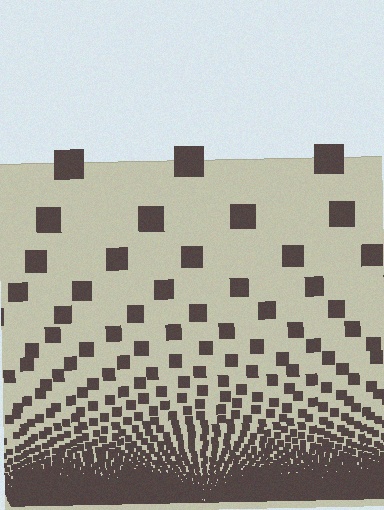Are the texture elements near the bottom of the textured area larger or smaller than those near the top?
Smaller. The gradient is inverted — elements near the bottom are smaller and denser.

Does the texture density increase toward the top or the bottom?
Density increases toward the bottom.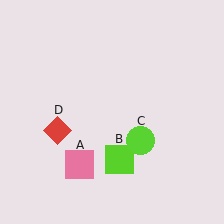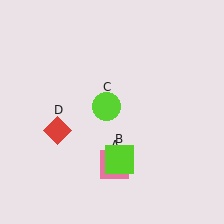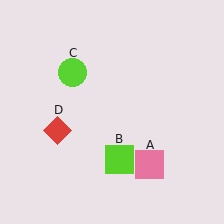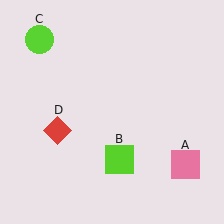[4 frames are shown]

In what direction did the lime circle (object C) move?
The lime circle (object C) moved up and to the left.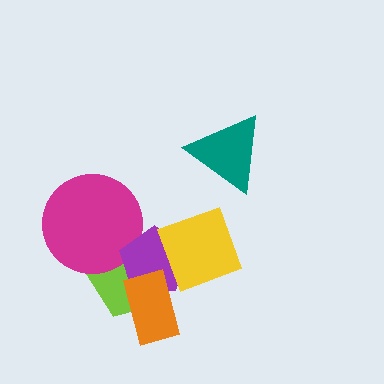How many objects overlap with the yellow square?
1 object overlaps with the yellow square.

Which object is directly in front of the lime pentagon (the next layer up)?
The magenta circle is directly in front of the lime pentagon.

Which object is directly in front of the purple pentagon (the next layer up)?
The orange rectangle is directly in front of the purple pentagon.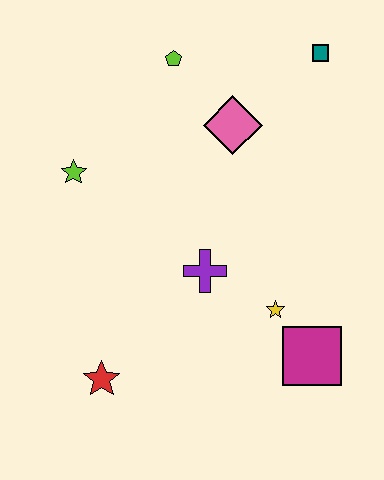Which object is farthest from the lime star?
The magenta square is farthest from the lime star.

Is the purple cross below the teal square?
Yes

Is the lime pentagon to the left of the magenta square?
Yes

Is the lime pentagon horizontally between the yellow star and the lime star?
Yes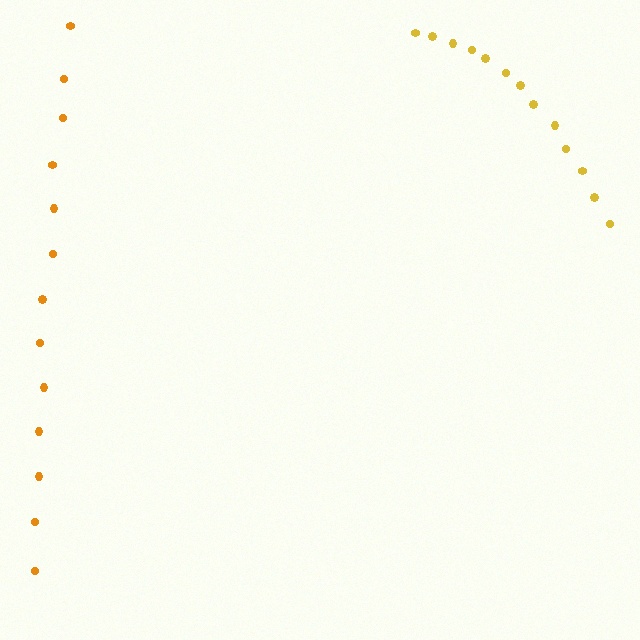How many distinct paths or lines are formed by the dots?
There are 2 distinct paths.